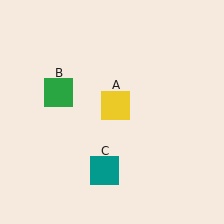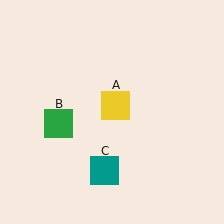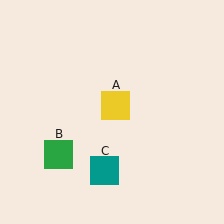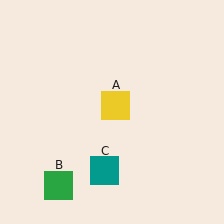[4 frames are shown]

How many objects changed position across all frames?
1 object changed position: green square (object B).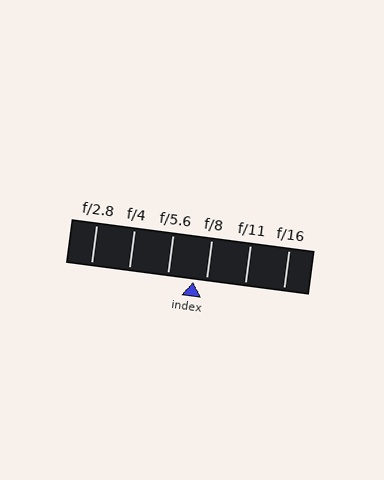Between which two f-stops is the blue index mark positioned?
The index mark is between f/5.6 and f/8.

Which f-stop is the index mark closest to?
The index mark is closest to f/8.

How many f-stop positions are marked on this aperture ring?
There are 6 f-stop positions marked.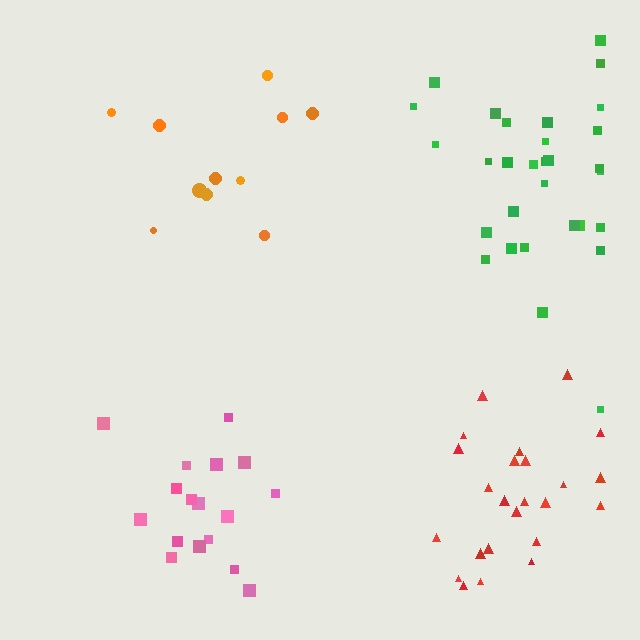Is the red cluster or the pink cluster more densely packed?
Pink.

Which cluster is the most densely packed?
Pink.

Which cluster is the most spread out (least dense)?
Orange.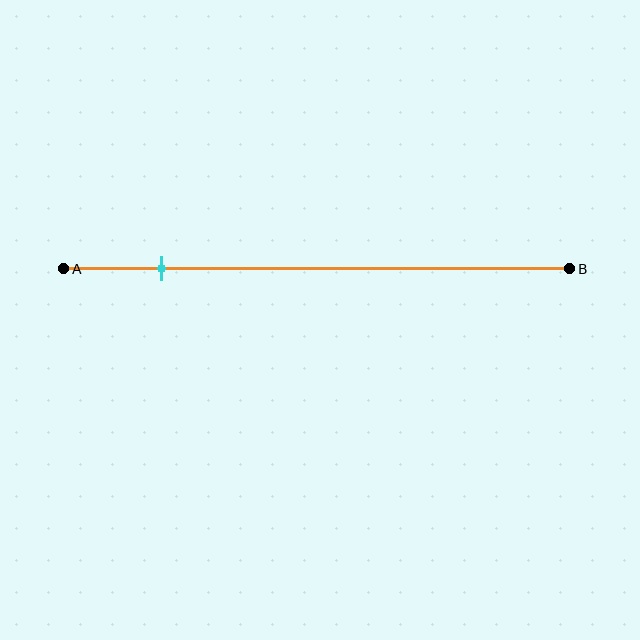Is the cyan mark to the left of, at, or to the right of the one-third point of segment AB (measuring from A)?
The cyan mark is to the left of the one-third point of segment AB.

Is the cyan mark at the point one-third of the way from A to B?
No, the mark is at about 20% from A, not at the 33% one-third point.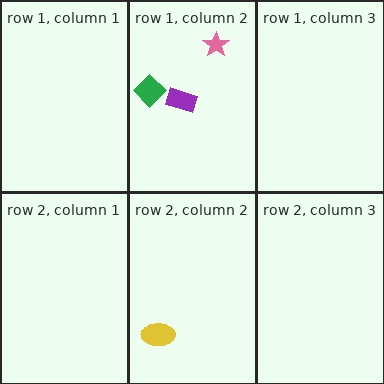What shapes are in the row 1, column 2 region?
The pink star, the purple rectangle, the green diamond.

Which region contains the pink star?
The row 1, column 2 region.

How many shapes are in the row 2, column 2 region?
1.